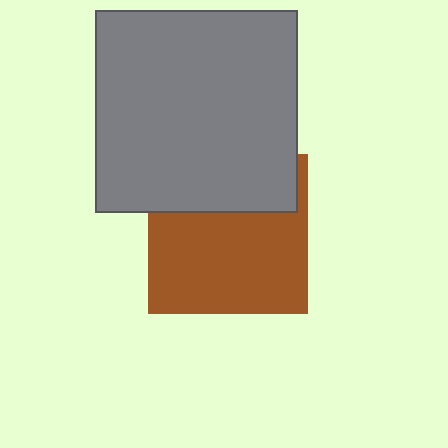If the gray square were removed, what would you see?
You would see the complete brown square.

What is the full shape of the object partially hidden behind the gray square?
The partially hidden object is a brown square.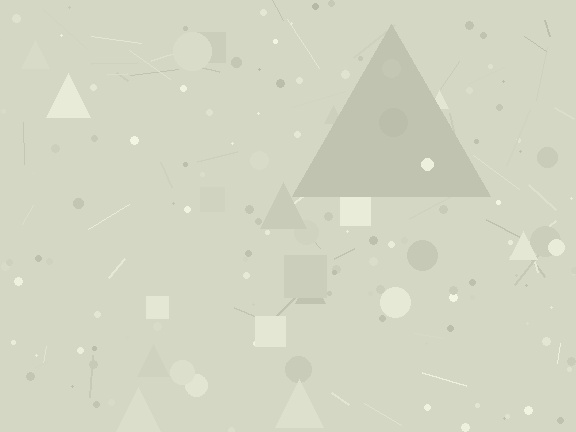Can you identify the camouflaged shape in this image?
The camouflaged shape is a triangle.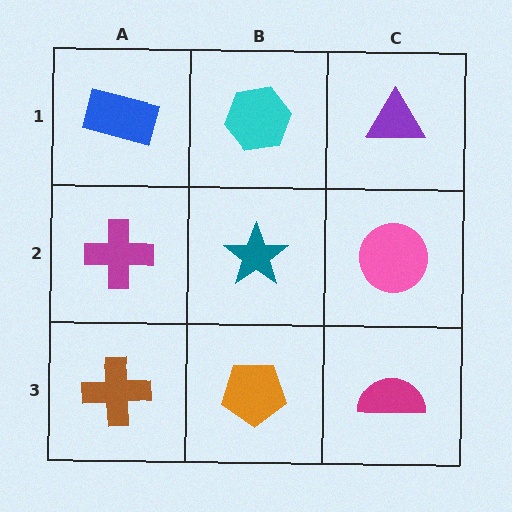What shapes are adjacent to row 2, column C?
A purple triangle (row 1, column C), a magenta semicircle (row 3, column C), a teal star (row 2, column B).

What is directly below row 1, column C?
A pink circle.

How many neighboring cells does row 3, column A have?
2.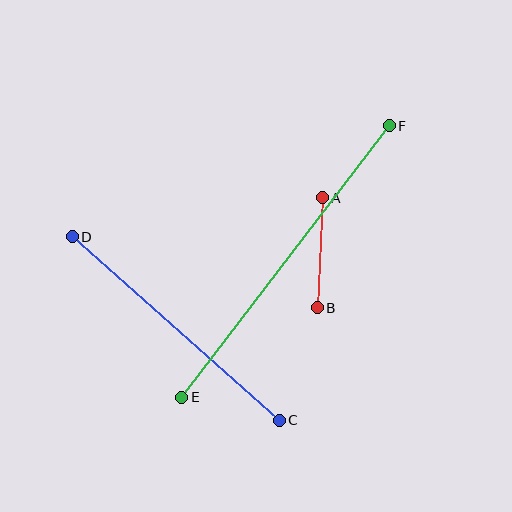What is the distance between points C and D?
The distance is approximately 277 pixels.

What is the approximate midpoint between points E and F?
The midpoint is at approximately (286, 261) pixels.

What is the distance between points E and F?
The distance is approximately 341 pixels.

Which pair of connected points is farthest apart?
Points E and F are farthest apart.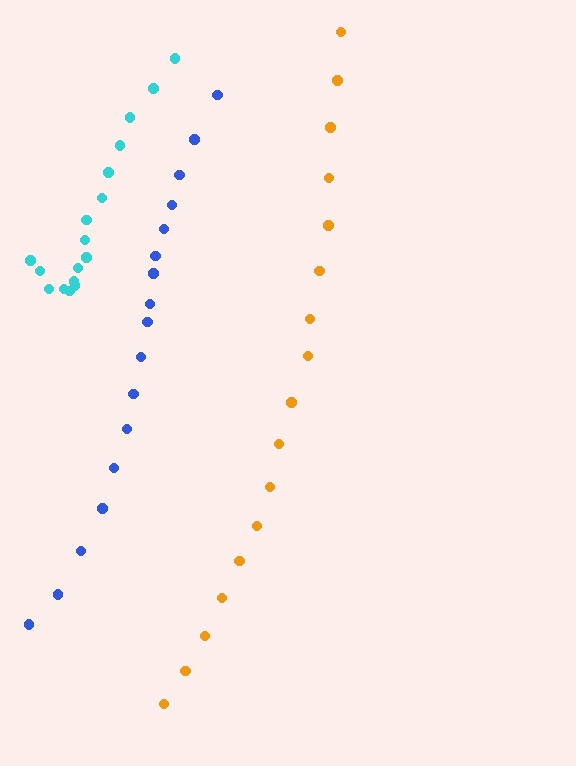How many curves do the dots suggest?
There are 3 distinct paths.